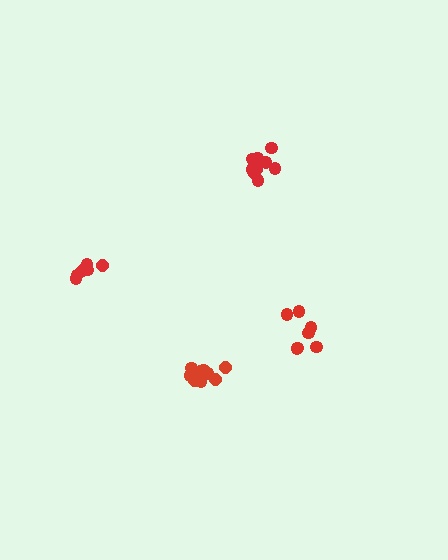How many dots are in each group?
Group 1: 9 dots, Group 2: 7 dots, Group 3: 6 dots, Group 4: 11 dots (33 total).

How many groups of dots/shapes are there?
There are 4 groups.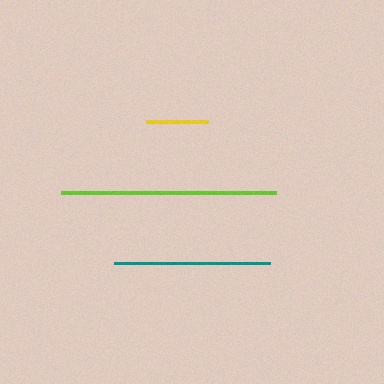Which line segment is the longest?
The lime line is the longest at approximately 215 pixels.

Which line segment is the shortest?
The yellow line is the shortest at approximately 62 pixels.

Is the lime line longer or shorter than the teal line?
The lime line is longer than the teal line.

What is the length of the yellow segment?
The yellow segment is approximately 62 pixels long.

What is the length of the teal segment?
The teal segment is approximately 156 pixels long.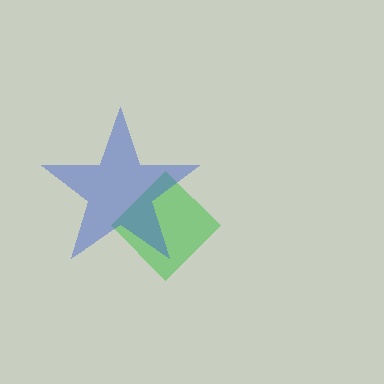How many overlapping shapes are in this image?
There are 2 overlapping shapes in the image.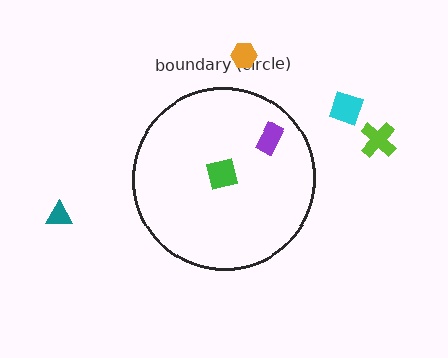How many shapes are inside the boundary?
2 inside, 4 outside.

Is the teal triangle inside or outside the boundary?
Outside.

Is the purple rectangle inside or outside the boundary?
Inside.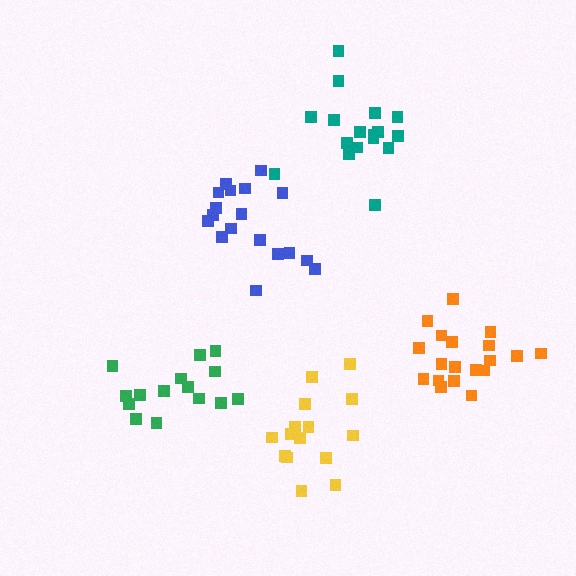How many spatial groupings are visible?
There are 5 spatial groupings.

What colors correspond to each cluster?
The clusters are colored: green, blue, orange, yellow, teal.